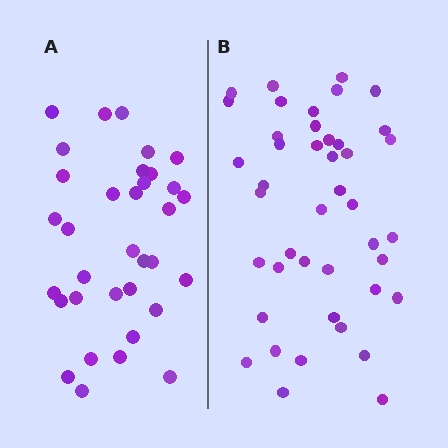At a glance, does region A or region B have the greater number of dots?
Region B (the right region) has more dots.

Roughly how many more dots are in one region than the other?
Region B has roughly 8 or so more dots than region A.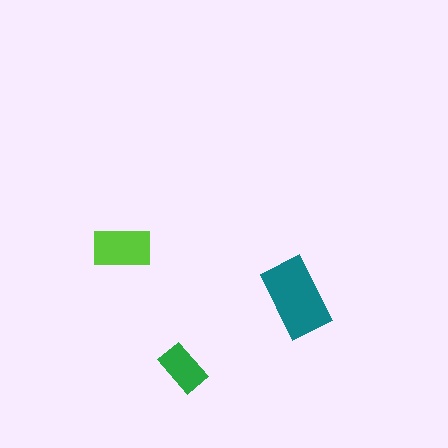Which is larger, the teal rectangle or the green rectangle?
The teal one.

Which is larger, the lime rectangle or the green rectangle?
The lime one.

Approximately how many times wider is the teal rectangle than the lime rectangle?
About 1.5 times wider.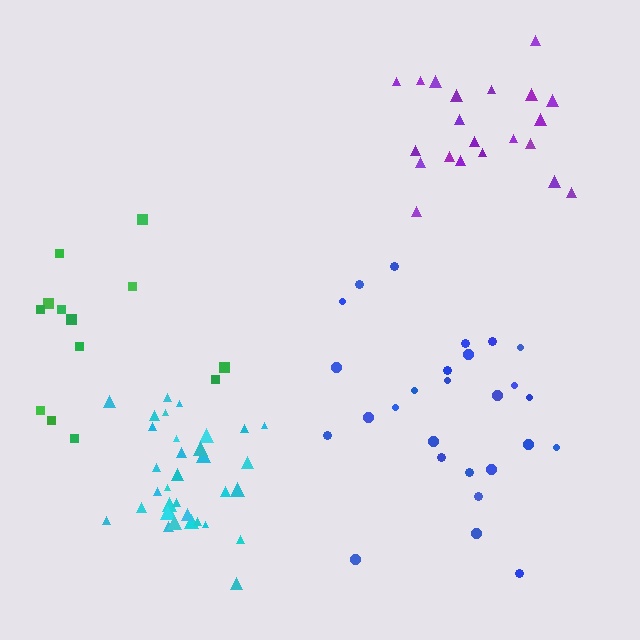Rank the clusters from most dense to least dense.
cyan, purple, blue, green.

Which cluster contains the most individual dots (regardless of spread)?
Cyan (34).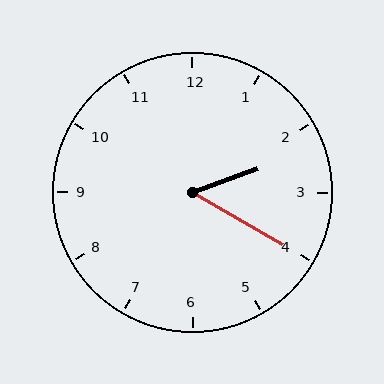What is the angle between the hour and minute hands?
Approximately 50 degrees.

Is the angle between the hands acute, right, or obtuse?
It is acute.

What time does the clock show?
2:20.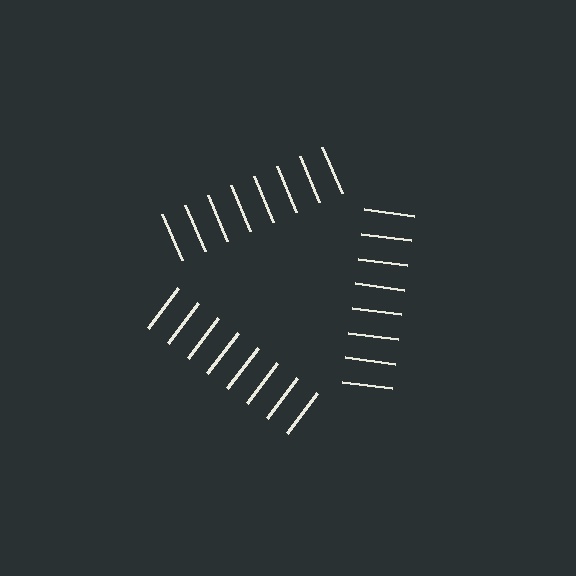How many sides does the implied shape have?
3 sides — the line-ends trace a triangle.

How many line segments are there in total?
24 — 8 along each of the 3 edges.